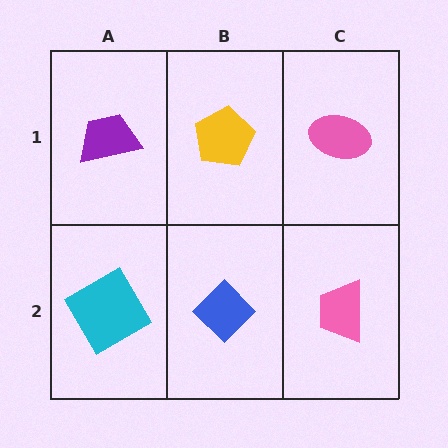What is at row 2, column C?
A pink trapezoid.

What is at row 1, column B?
A yellow pentagon.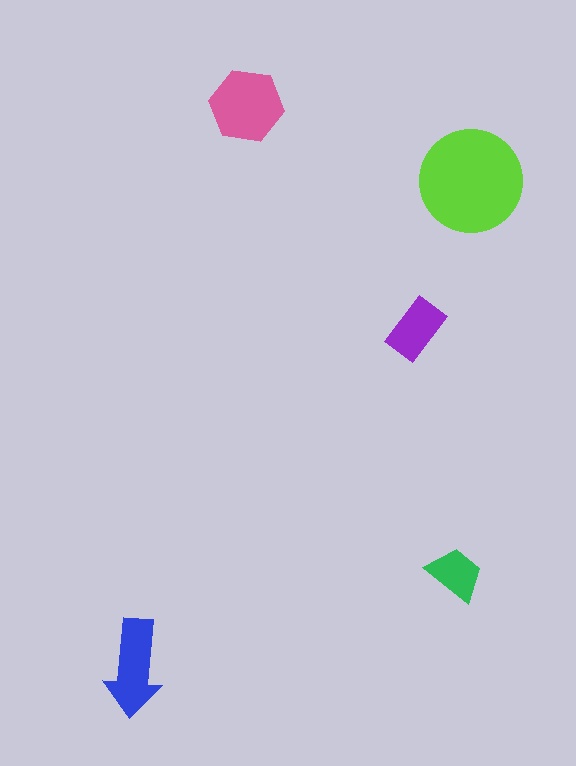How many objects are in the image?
There are 5 objects in the image.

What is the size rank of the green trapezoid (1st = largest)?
5th.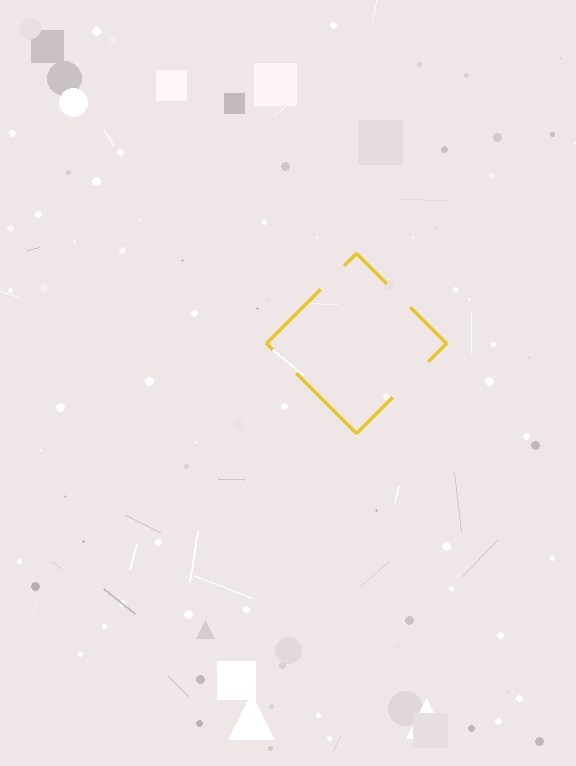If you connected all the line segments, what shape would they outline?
They would outline a diamond.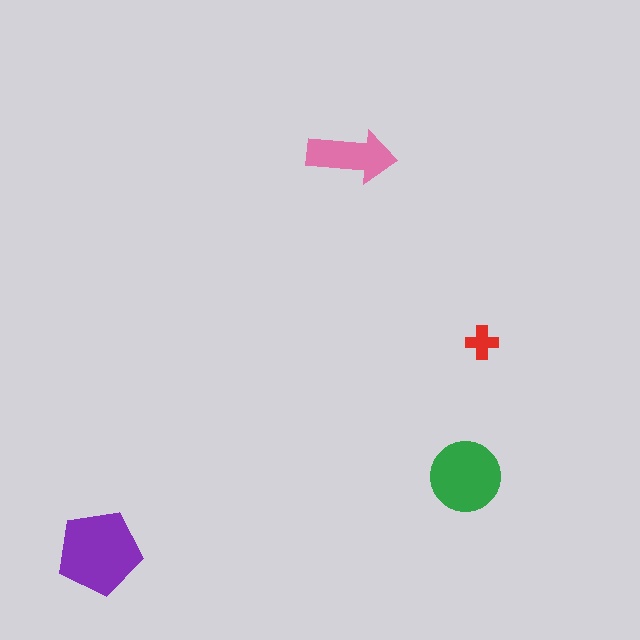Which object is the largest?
The purple pentagon.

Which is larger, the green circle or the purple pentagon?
The purple pentagon.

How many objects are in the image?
There are 4 objects in the image.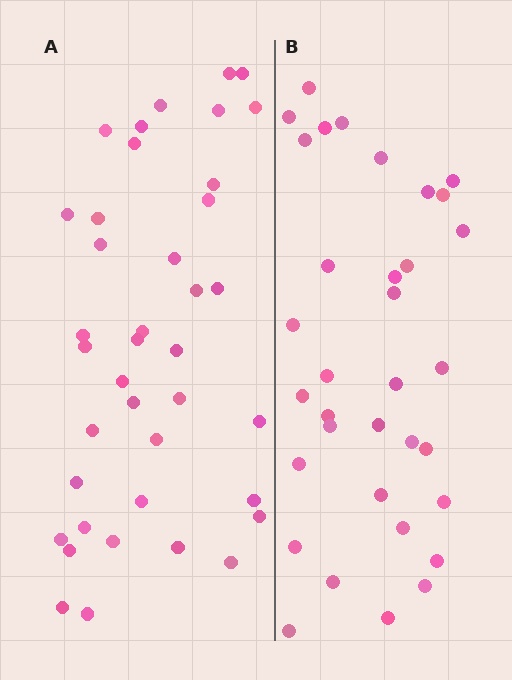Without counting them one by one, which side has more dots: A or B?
Region A (the left region) has more dots.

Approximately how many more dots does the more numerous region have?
Region A has about 5 more dots than region B.